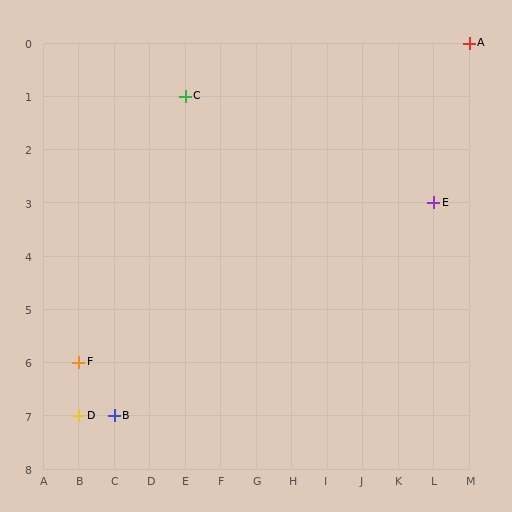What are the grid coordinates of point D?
Point D is at grid coordinates (B, 7).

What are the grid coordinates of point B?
Point B is at grid coordinates (C, 7).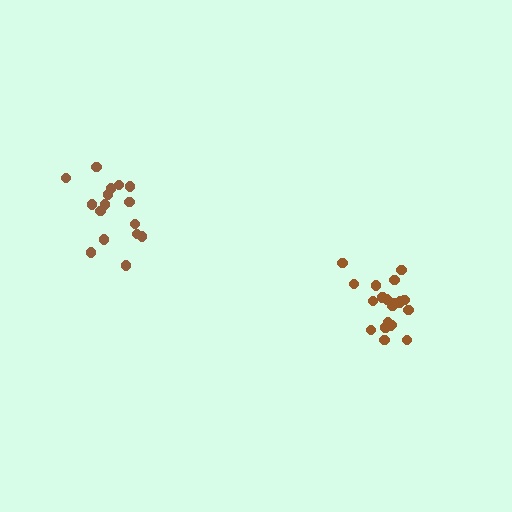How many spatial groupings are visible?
There are 2 spatial groupings.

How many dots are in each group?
Group 1: 16 dots, Group 2: 21 dots (37 total).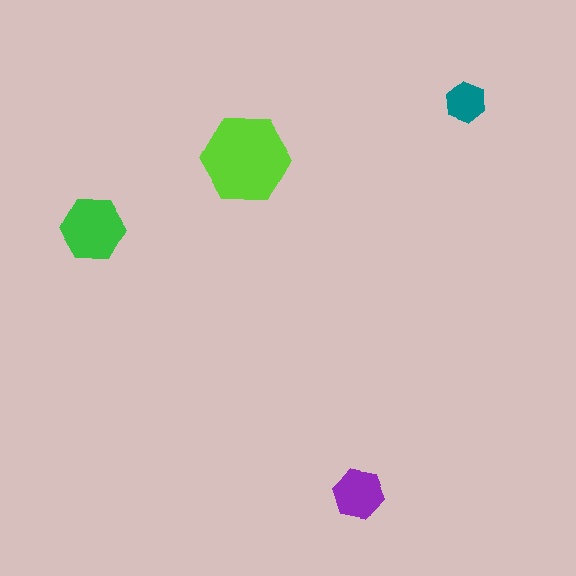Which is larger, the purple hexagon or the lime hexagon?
The lime one.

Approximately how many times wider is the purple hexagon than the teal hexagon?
About 1.5 times wider.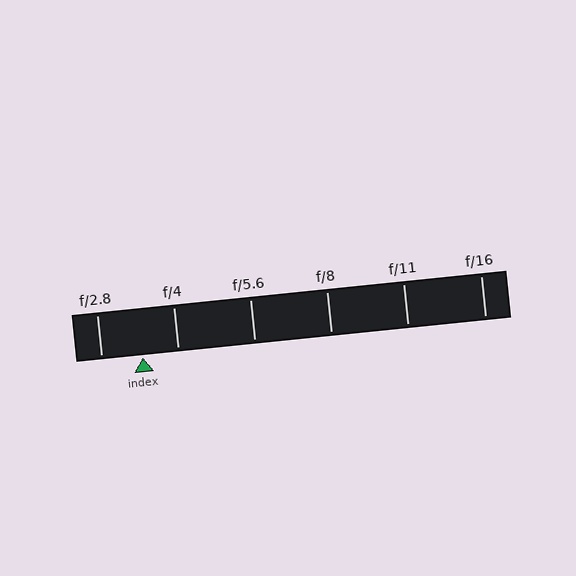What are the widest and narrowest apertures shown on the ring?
The widest aperture shown is f/2.8 and the narrowest is f/16.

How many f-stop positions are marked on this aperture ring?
There are 6 f-stop positions marked.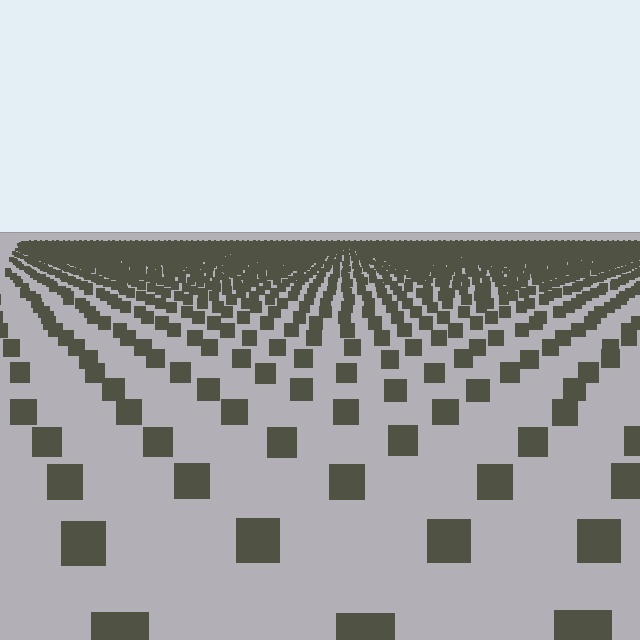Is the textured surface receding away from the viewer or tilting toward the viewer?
The surface is receding away from the viewer. Texture elements get smaller and denser toward the top.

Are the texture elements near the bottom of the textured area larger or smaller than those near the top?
Larger. Near the bottom, elements are closer to the viewer and appear at a bigger on-screen size.